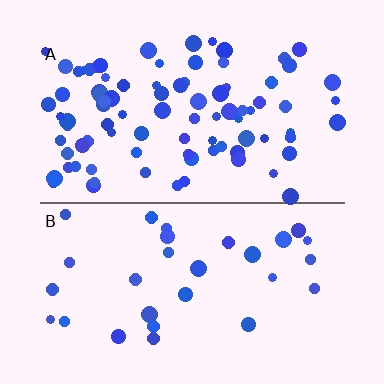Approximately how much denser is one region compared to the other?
Approximately 2.9× — region A over region B.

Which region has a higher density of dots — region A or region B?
A (the top).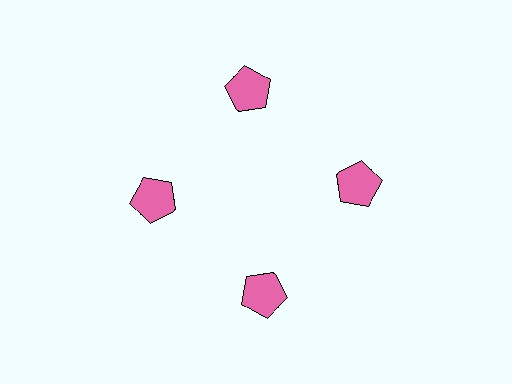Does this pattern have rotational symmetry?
Yes, this pattern has 4-fold rotational symmetry. It looks the same after rotating 90 degrees around the center.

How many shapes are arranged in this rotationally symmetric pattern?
There are 4 shapes, arranged in 4 groups of 1.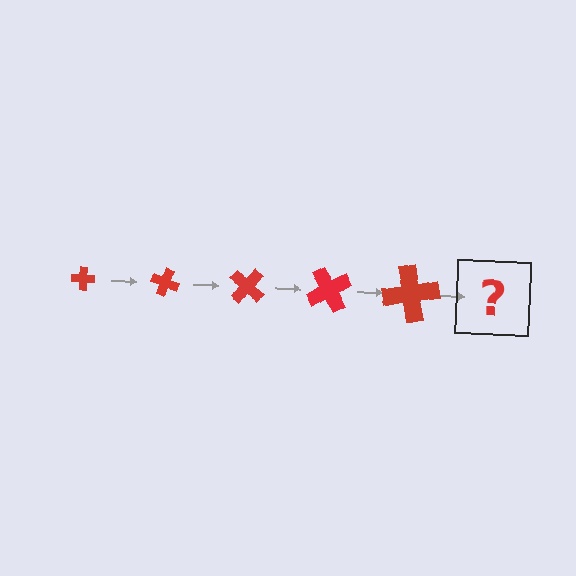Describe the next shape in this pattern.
It should be a cross, larger than the previous one and rotated 100 degrees from the start.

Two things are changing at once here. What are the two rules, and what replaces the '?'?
The two rules are that the cross grows larger each step and it rotates 20 degrees each step. The '?' should be a cross, larger than the previous one and rotated 100 degrees from the start.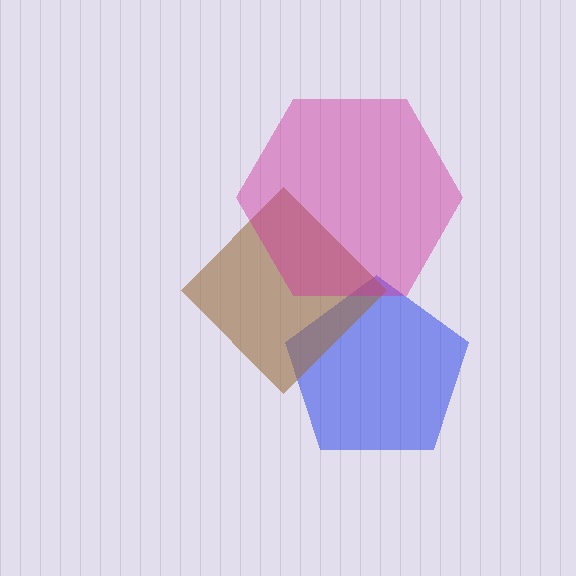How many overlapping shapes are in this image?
There are 3 overlapping shapes in the image.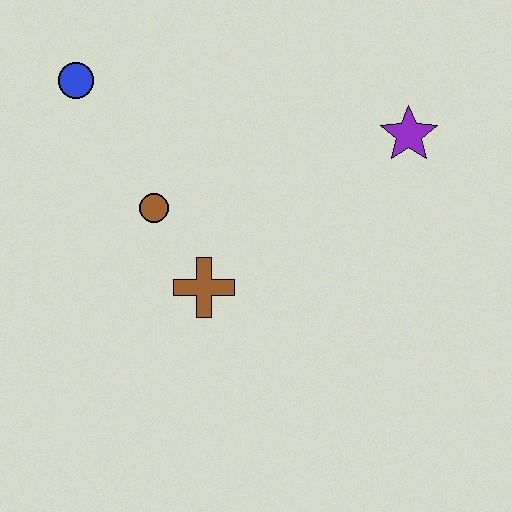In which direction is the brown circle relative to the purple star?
The brown circle is to the left of the purple star.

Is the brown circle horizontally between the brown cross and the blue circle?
Yes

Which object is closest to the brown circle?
The brown cross is closest to the brown circle.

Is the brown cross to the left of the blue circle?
No